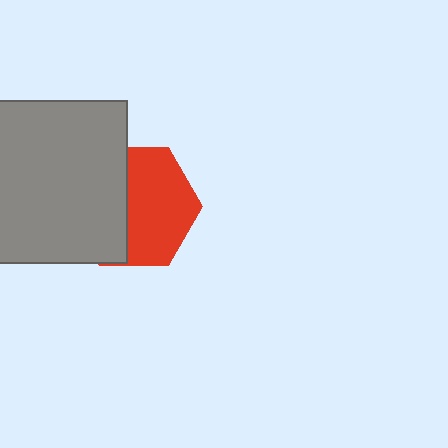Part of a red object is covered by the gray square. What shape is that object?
It is a hexagon.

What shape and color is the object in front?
The object in front is a gray square.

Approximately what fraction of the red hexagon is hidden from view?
Roughly 43% of the red hexagon is hidden behind the gray square.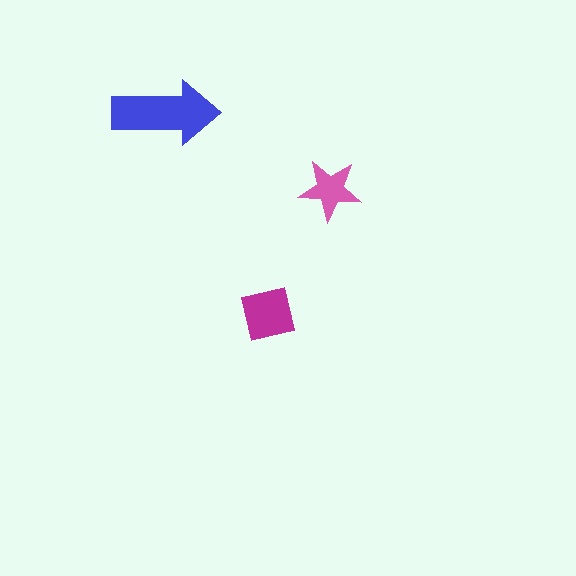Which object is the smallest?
The pink star.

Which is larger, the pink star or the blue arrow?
The blue arrow.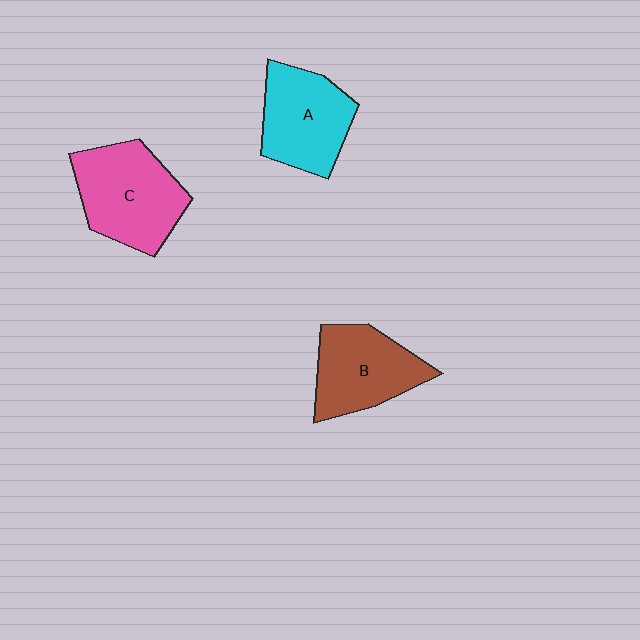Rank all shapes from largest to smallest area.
From largest to smallest: C (pink), A (cyan), B (brown).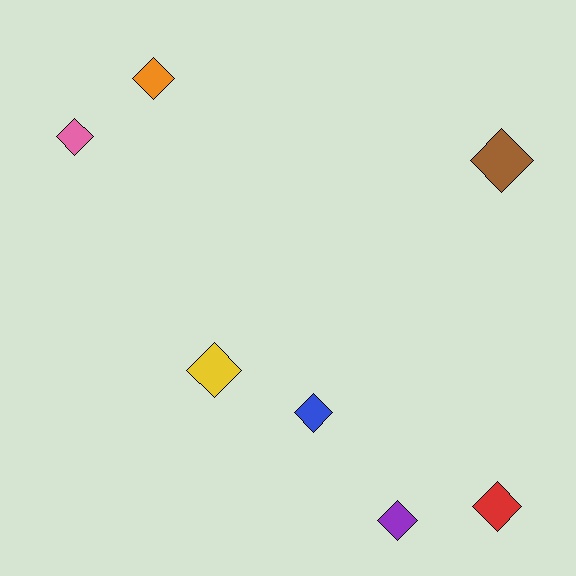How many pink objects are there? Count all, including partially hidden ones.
There is 1 pink object.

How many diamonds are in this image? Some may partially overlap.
There are 7 diamonds.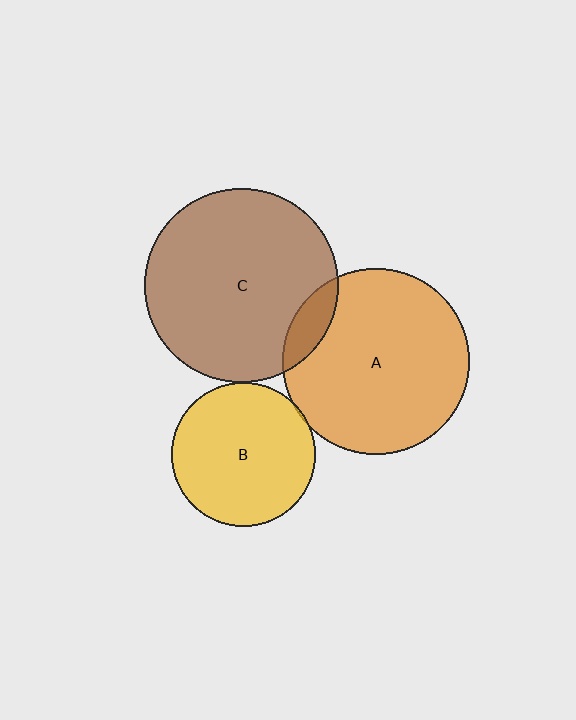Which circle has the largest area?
Circle C (brown).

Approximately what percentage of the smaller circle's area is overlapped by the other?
Approximately 5%.